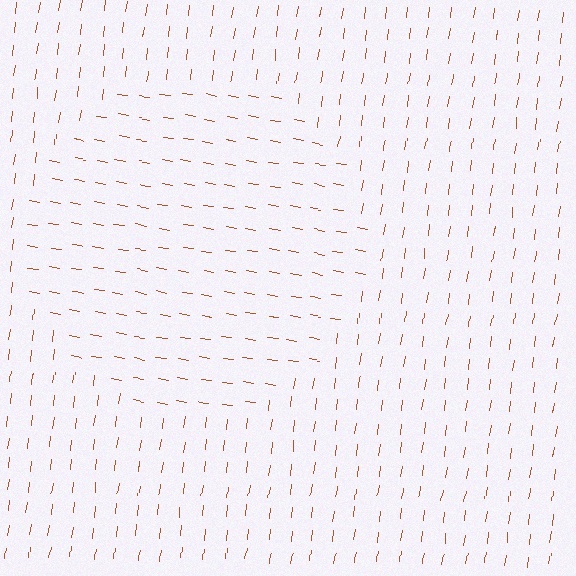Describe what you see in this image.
The image is filled with small brown line segments. A circle region in the image has lines oriented differently from the surrounding lines, creating a visible texture boundary.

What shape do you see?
I see a circle.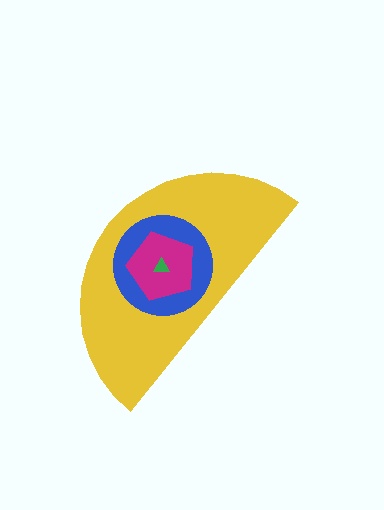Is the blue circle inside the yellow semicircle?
Yes.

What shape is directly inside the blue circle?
The magenta pentagon.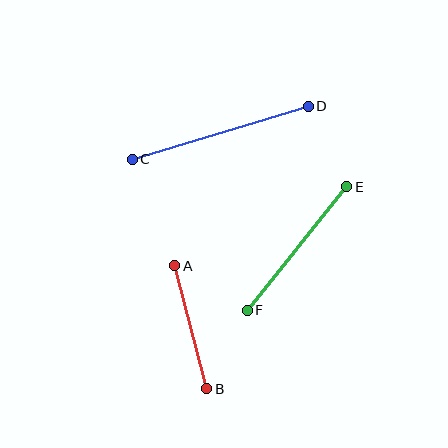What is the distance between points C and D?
The distance is approximately 184 pixels.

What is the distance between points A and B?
The distance is approximately 127 pixels.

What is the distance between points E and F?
The distance is approximately 159 pixels.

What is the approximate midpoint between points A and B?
The midpoint is at approximately (191, 327) pixels.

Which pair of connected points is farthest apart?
Points C and D are farthest apart.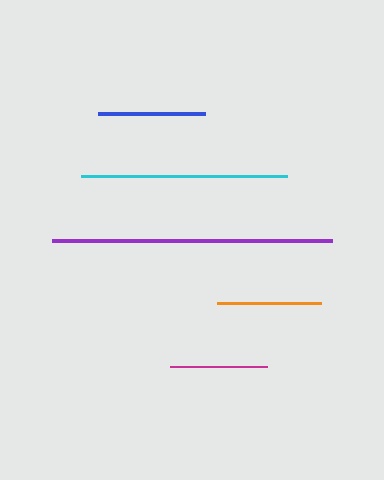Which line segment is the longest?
The purple line is the longest at approximately 280 pixels.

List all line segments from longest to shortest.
From longest to shortest: purple, cyan, blue, orange, magenta.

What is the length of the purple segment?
The purple segment is approximately 280 pixels long.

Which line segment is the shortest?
The magenta line is the shortest at approximately 97 pixels.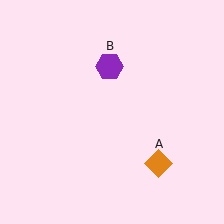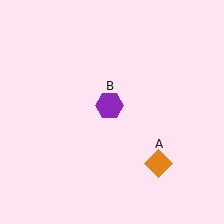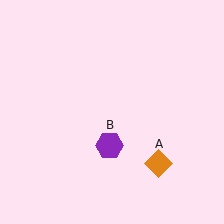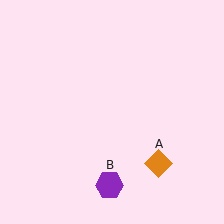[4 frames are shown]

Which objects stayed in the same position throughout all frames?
Orange diamond (object A) remained stationary.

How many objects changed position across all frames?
1 object changed position: purple hexagon (object B).